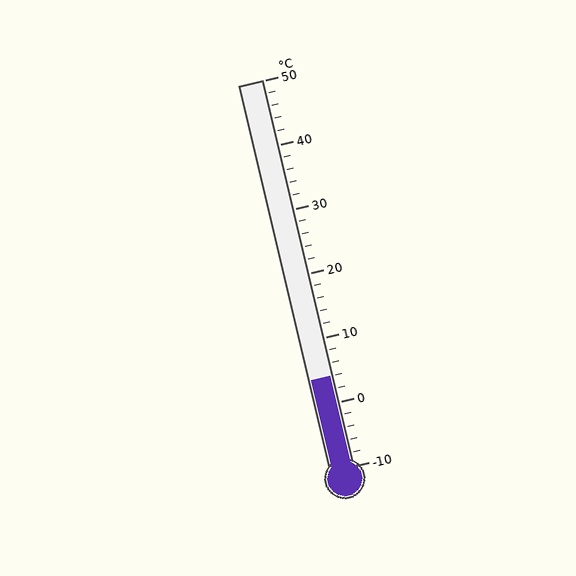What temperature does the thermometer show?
The thermometer shows approximately 4°C.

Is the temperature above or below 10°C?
The temperature is below 10°C.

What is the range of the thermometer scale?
The thermometer scale ranges from -10°C to 50°C.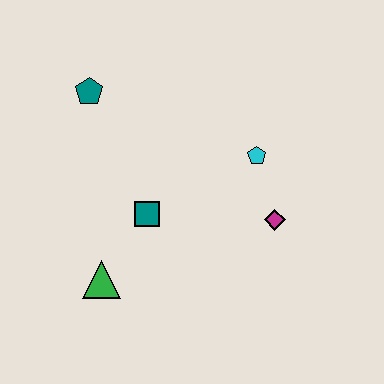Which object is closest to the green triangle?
The teal square is closest to the green triangle.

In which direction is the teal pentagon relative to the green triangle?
The teal pentagon is above the green triangle.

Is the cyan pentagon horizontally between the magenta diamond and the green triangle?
Yes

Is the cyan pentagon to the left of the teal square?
No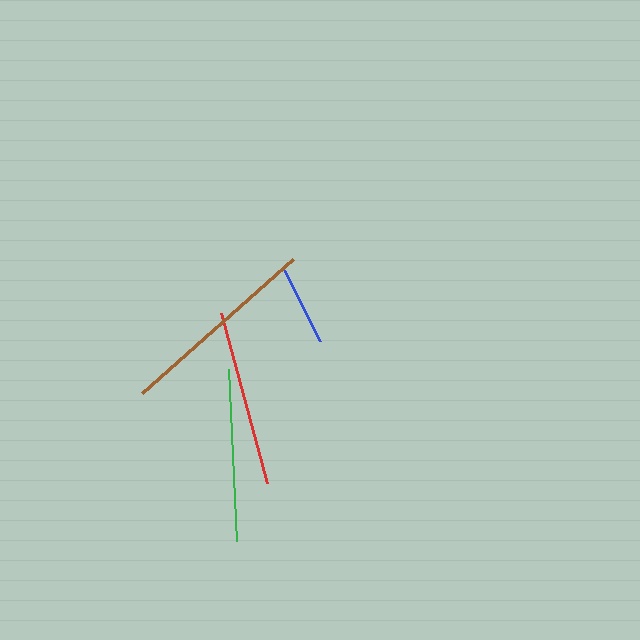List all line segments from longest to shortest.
From longest to shortest: brown, red, green, blue.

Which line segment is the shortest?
The blue line is the shortest at approximately 80 pixels.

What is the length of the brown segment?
The brown segment is approximately 202 pixels long.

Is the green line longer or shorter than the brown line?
The brown line is longer than the green line.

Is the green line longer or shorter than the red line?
The red line is longer than the green line.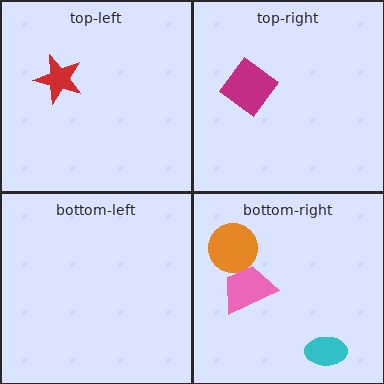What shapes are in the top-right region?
The magenta diamond.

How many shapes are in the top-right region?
1.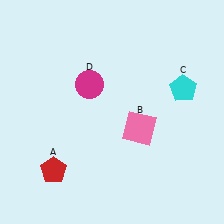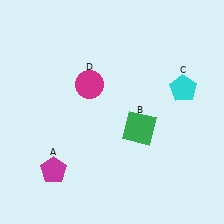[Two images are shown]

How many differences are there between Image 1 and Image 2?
There are 2 differences between the two images.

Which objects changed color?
A changed from red to magenta. B changed from pink to green.